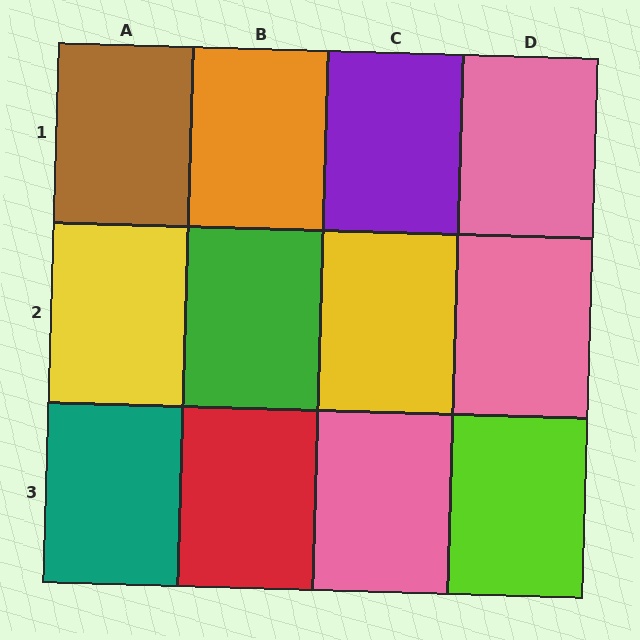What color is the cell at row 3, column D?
Lime.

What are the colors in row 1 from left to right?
Brown, orange, purple, pink.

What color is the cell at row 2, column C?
Yellow.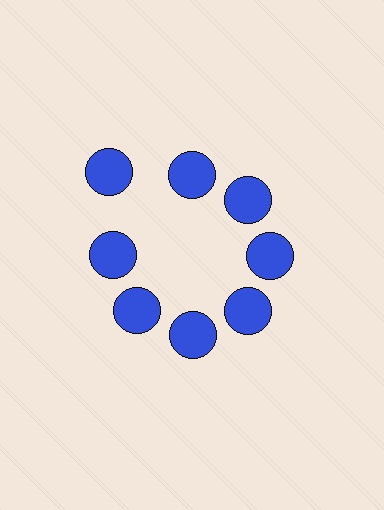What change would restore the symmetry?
The symmetry would be restored by moving it inward, back onto the ring so that all 8 circles sit at equal angles and equal distance from the center.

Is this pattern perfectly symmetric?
No. The 8 blue circles are arranged in a ring, but one element near the 10 o'clock position is pushed outward from the center, breaking the 8-fold rotational symmetry.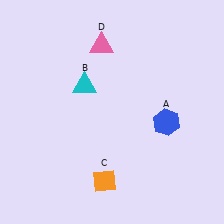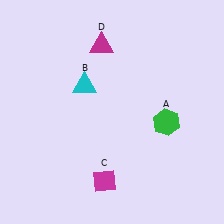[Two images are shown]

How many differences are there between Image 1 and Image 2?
There are 3 differences between the two images.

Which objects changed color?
A changed from blue to green. C changed from orange to magenta. D changed from pink to magenta.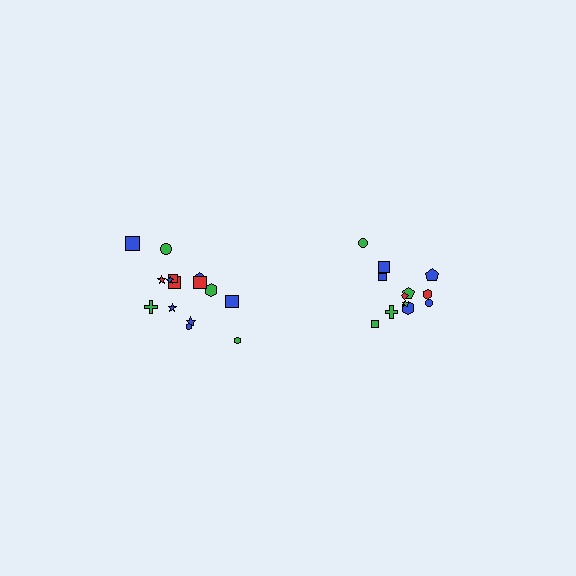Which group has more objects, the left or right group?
The left group.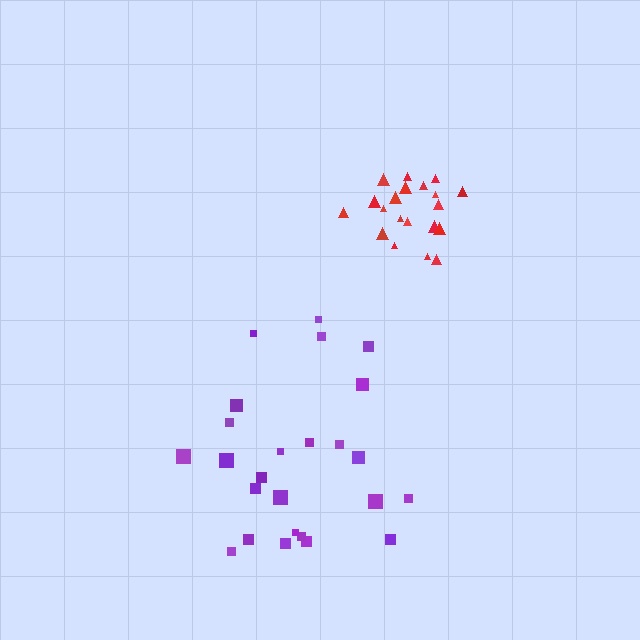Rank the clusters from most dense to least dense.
red, purple.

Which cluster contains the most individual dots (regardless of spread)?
Purple (25).